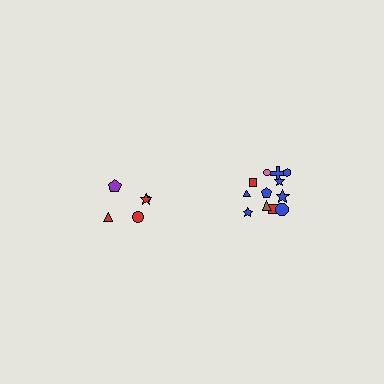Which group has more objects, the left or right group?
The right group.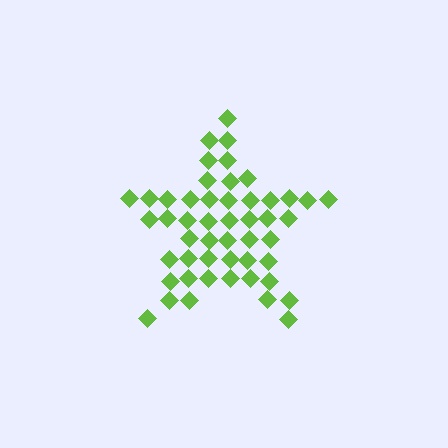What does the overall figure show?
The overall figure shows a star.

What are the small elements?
The small elements are diamonds.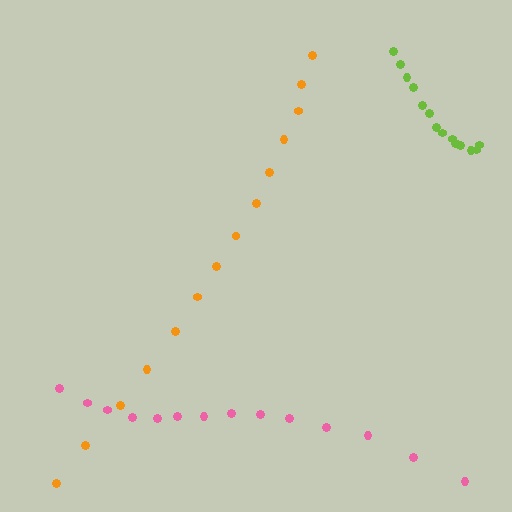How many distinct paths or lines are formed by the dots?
There are 3 distinct paths.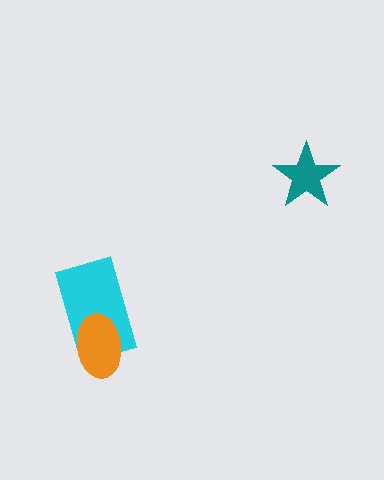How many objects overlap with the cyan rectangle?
1 object overlaps with the cyan rectangle.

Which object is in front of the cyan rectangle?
The orange ellipse is in front of the cyan rectangle.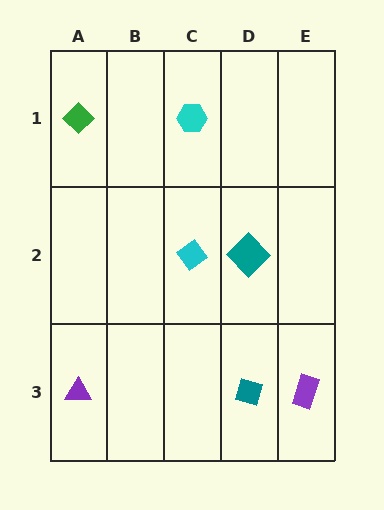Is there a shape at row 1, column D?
No, that cell is empty.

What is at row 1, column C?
A cyan hexagon.